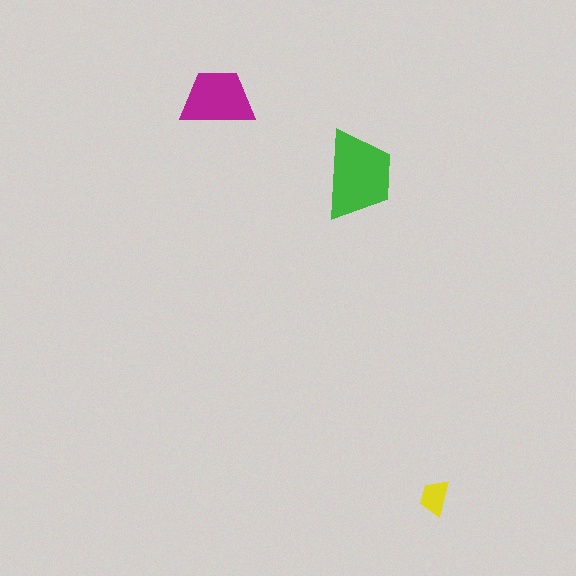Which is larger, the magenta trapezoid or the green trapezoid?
The green one.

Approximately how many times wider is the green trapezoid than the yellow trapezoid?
About 2.5 times wider.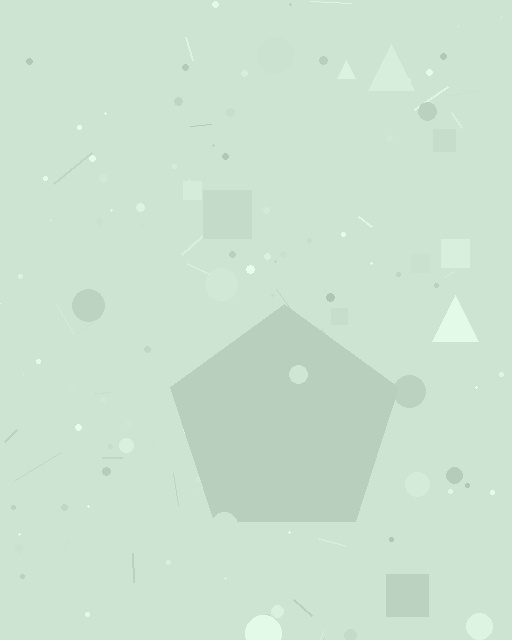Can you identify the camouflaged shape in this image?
The camouflaged shape is a pentagon.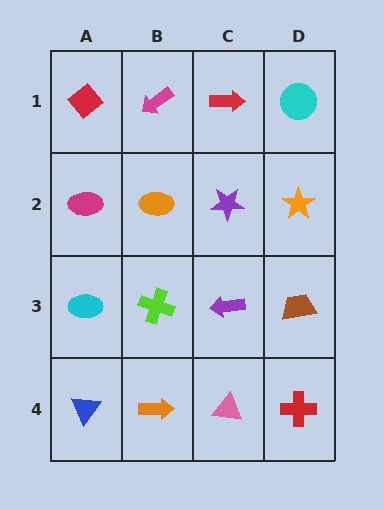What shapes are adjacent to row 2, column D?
A cyan circle (row 1, column D), a brown trapezoid (row 3, column D), a purple star (row 2, column C).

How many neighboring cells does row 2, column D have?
3.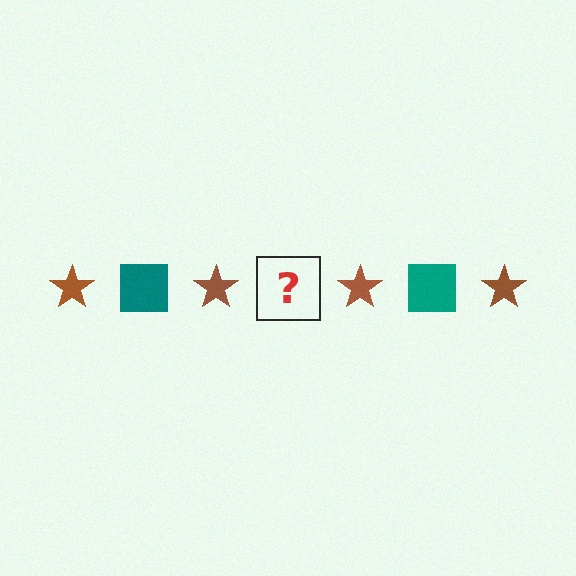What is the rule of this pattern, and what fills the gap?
The rule is that the pattern alternates between brown star and teal square. The gap should be filled with a teal square.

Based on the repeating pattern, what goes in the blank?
The blank should be a teal square.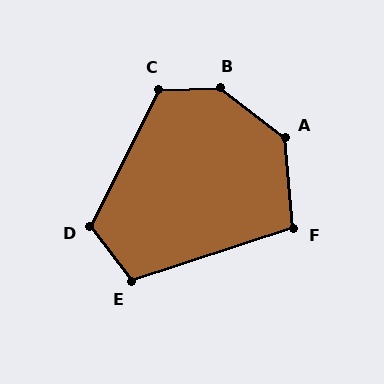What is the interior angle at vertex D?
Approximately 116 degrees (obtuse).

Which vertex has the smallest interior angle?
F, at approximately 103 degrees.